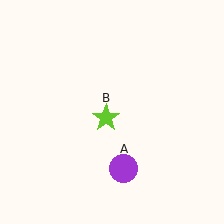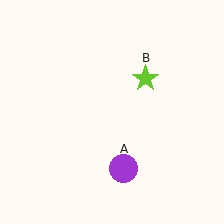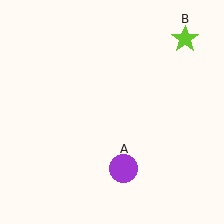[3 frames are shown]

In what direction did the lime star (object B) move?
The lime star (object B) moved up and to the right.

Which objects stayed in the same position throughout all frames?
Purple circle (object A) remained stationary.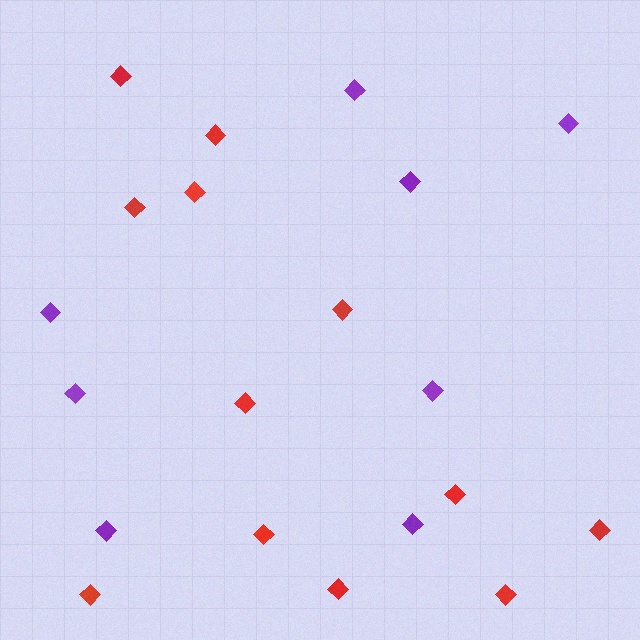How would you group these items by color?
There are 2 groups: one group of red diamonds (12) and one group of purple diamonds (8).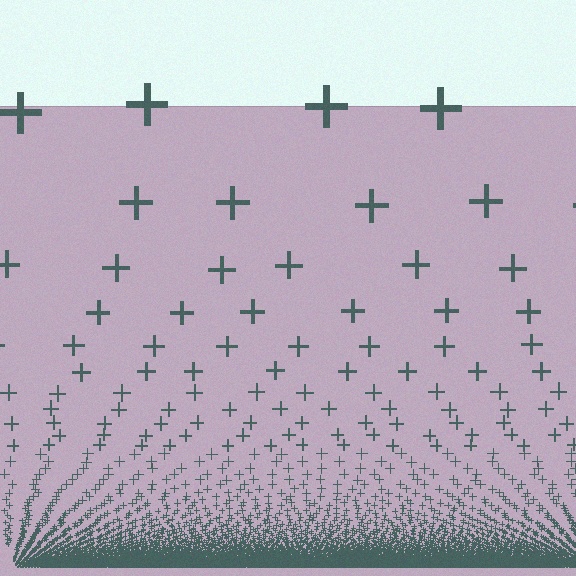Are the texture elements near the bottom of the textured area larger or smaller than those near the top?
Smaller. The gradient is inverted — elements near the bottom are smaller and denser.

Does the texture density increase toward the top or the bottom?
Density increases toward the bottom.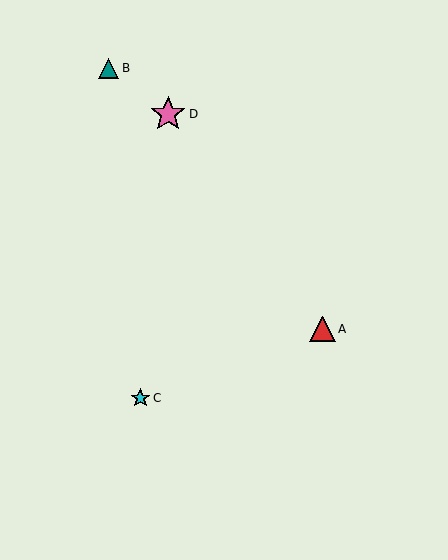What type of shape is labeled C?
Shape C is a cyan star.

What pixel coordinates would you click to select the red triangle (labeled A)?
Click at (323, 329) to select the red triangle A.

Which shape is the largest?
The pink star (labeled D) is the largest.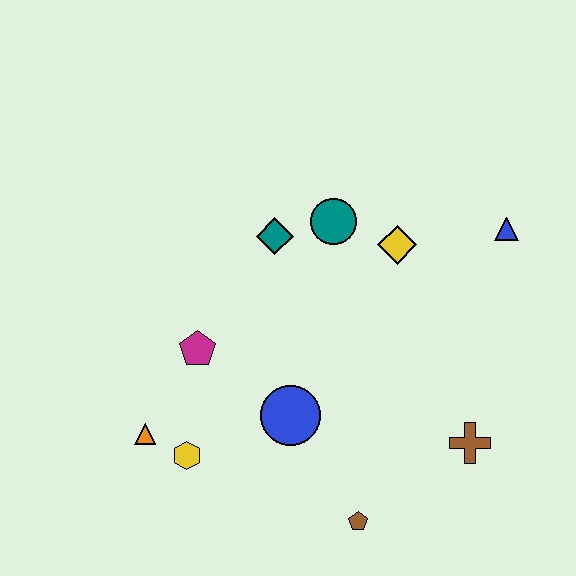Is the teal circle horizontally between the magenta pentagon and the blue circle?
No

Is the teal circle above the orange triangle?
Yes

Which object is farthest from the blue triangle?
The orange triangle is farthest from the blue triangle.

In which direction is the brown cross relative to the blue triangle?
The brown cross is below the blue triangle.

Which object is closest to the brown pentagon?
The blue circle is closest to the brown pentagon.